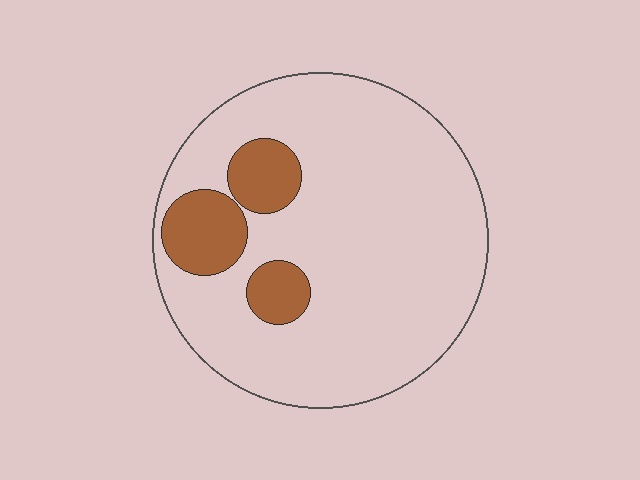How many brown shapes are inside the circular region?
3.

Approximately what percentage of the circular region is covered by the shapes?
Approximately 15%.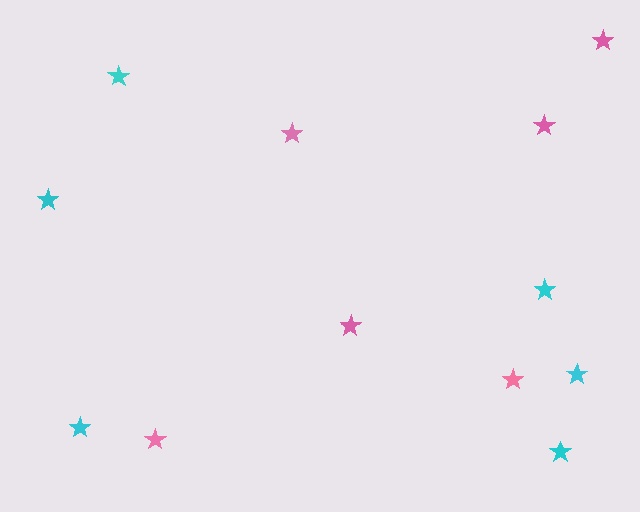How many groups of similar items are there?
There are 2 groups: one group of cyan stars (6) and one group of pink stars (6).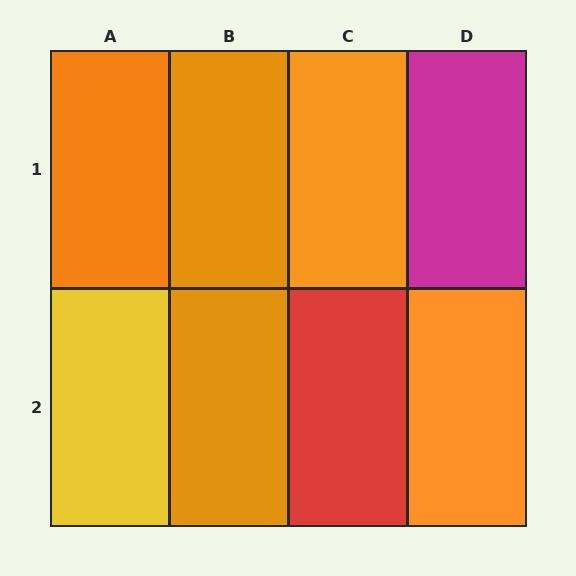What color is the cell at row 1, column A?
Orange.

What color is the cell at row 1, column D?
Magenta.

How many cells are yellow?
1 cell is yellow.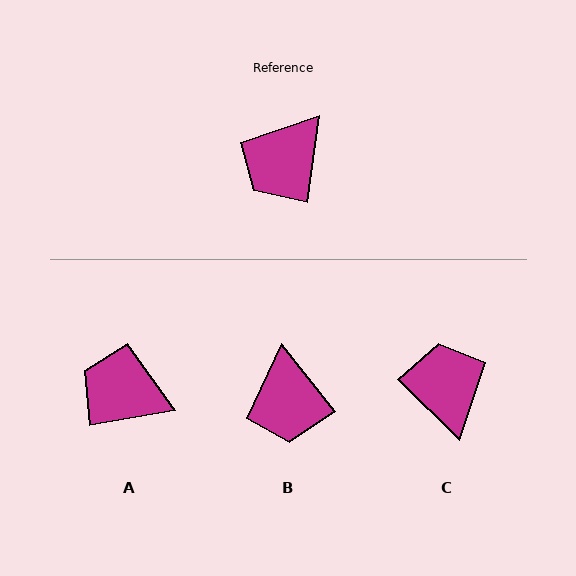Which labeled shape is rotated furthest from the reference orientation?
C, about 127 degrees away.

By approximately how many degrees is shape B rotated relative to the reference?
Approximately 46 degrees counter-clockwise.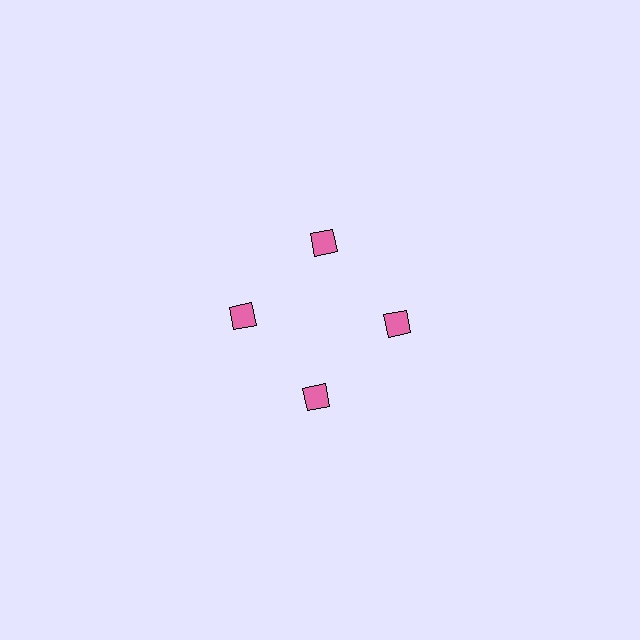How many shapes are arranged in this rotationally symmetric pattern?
There are 4 shapes, arranged in 4 groups of 1.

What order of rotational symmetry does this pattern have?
This pattern has 4-fold rotational symmetry.